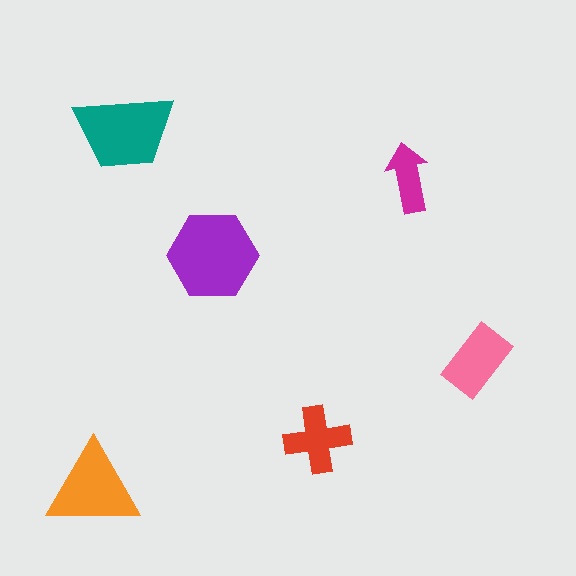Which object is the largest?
The purple hexagon.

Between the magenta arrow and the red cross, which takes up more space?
The red cross.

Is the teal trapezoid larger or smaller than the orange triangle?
Larger.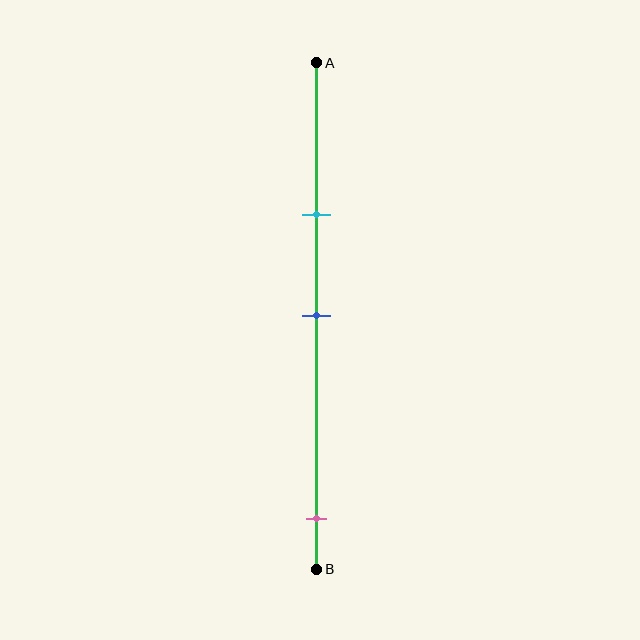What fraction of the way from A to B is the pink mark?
The pink mark is approximately 90% (0.9) of the way from A to B.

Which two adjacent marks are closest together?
The cyan and blue marks are the closest adjacent pair.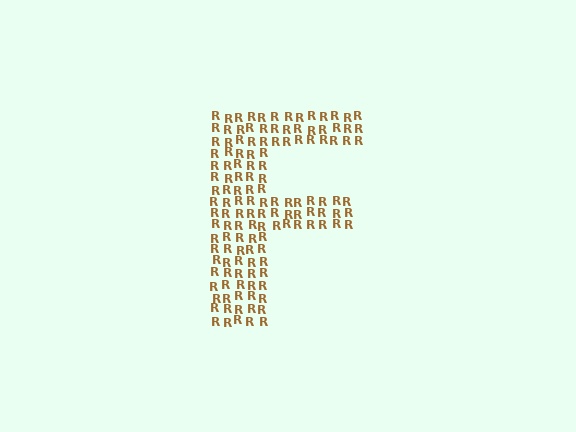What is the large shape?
The large shape is the letter F.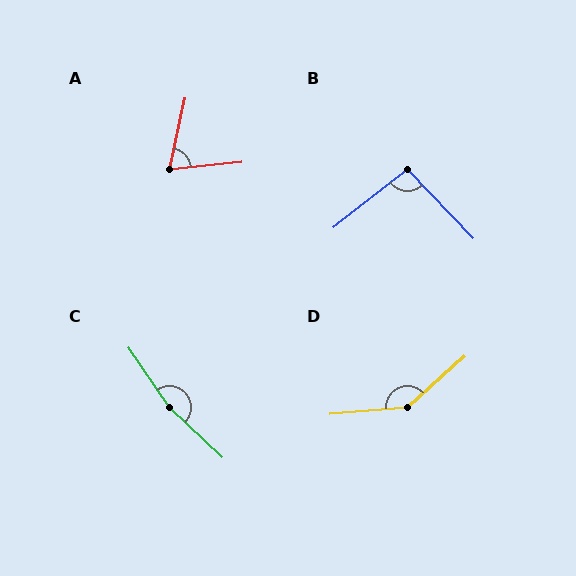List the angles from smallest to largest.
A (72°), B (96°), D (143°), C (168°).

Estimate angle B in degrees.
Approximately 96 degrees.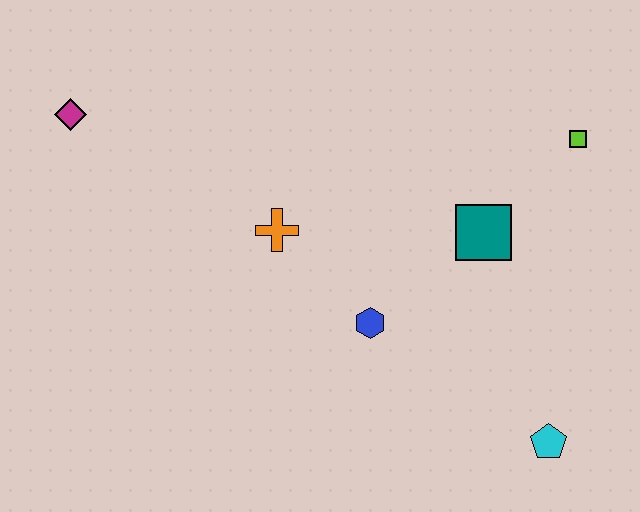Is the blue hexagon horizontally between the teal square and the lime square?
No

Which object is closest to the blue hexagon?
The orange cross is closest to the blue hexagon.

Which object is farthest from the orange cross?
The cyan pentagon is farthest from the orange cross.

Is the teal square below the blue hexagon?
No